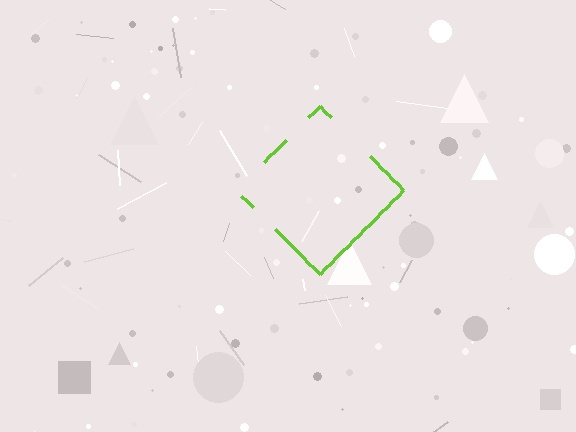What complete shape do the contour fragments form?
The contour fragments form a diamond.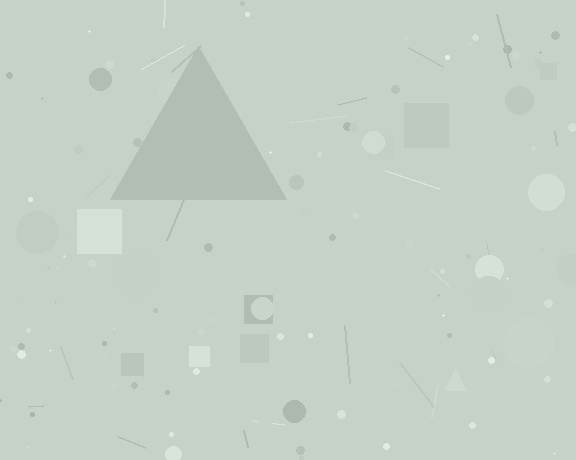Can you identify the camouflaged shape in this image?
The camouflaged shape is a triangle.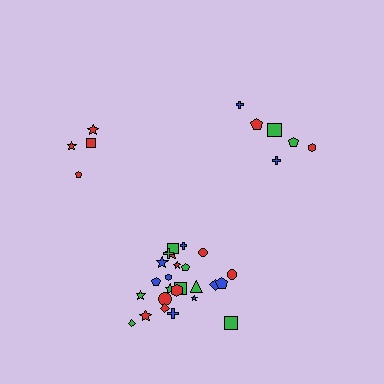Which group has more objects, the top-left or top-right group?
The top-right group.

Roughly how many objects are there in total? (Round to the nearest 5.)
Roughly 35 objects in total.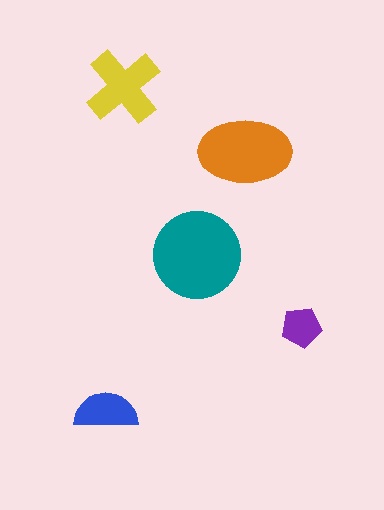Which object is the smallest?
The purple pentagon.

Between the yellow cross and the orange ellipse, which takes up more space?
The orange ellipse.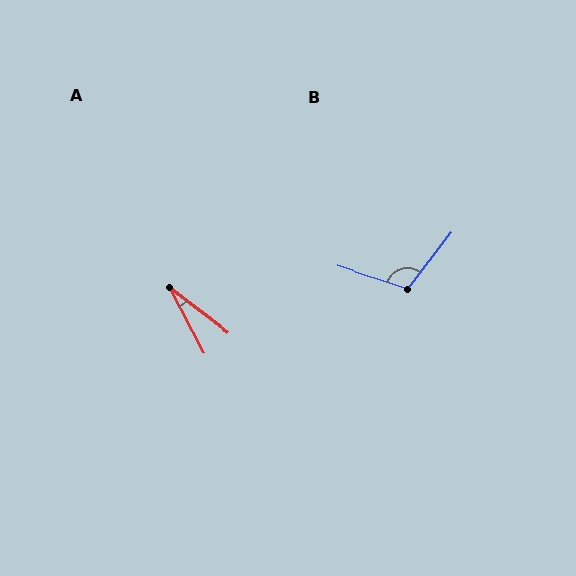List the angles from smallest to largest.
A (25°), B (110°).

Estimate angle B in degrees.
Approximately 110 degrees.